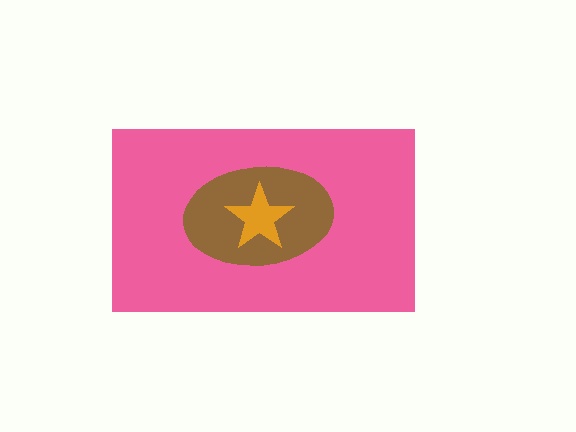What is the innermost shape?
The orange star.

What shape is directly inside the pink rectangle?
The brown ellipse.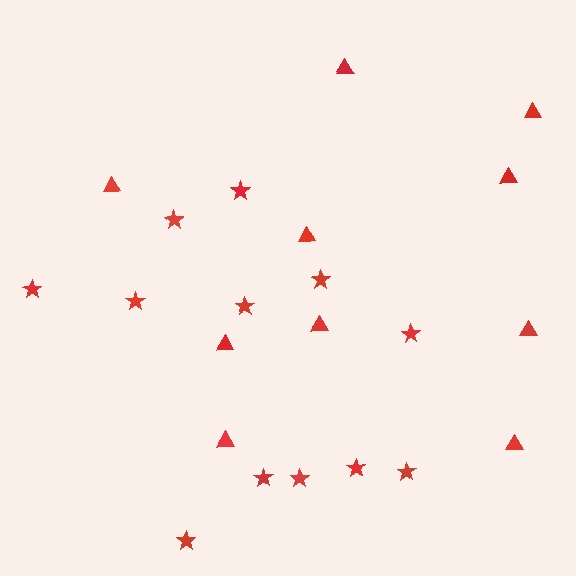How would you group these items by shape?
There are 2 groups: one group of triangles (10) and one group of stars (12).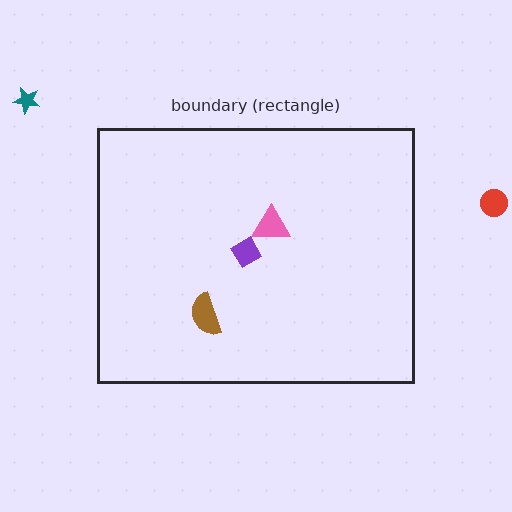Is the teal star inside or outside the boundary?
Outside.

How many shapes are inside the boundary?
3 inside, 2 outside.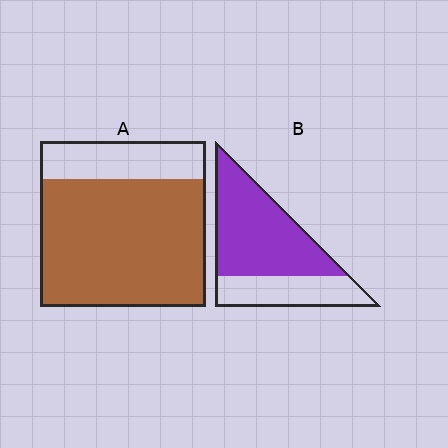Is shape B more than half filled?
Yes.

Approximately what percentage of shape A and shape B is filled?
A is approximately 75% and B is approximately 65%.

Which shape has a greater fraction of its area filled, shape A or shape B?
Shape A.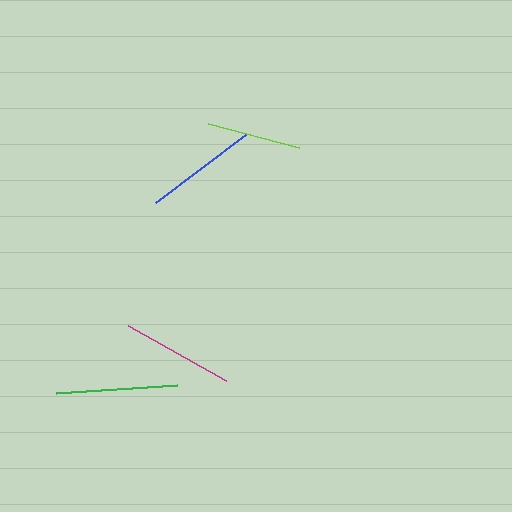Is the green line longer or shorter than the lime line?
The green line is longer than the lime line.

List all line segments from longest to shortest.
From longest to shortest: green, blue, magenta, lime.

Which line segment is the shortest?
The lime line is the shortest at approximately 94 pixels.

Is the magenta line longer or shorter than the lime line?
The magenta line is longer than the lime line.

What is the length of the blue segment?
The blue segment is approximately 113 pixels long.